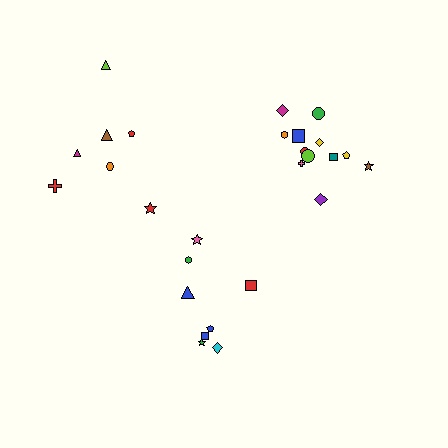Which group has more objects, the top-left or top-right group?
The top-right group.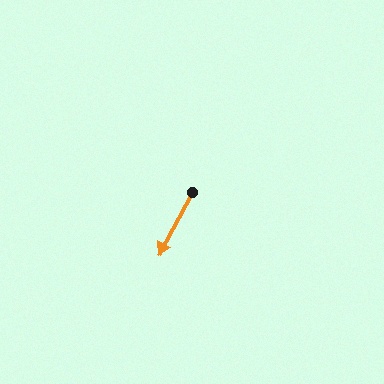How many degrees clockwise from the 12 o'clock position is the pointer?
Approximately 208 degrees.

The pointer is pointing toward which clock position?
Roughly 7 o'clock.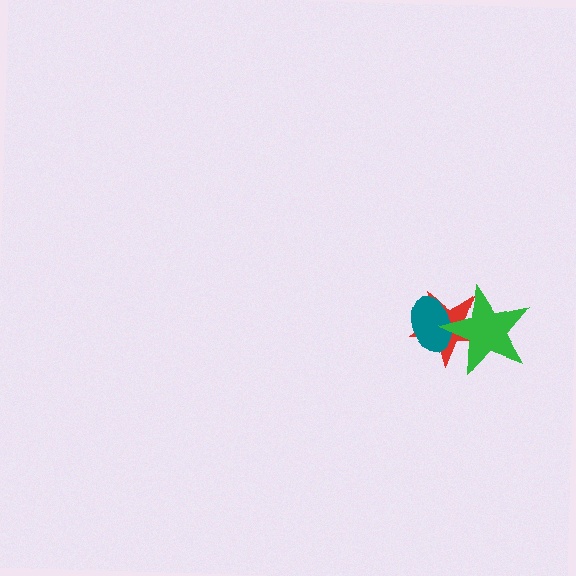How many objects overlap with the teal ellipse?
2 objects overlap with the teal ellipse.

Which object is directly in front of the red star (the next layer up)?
The teal ellipse is directly in front of the red star.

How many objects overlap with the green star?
2 objects overlap with the green star.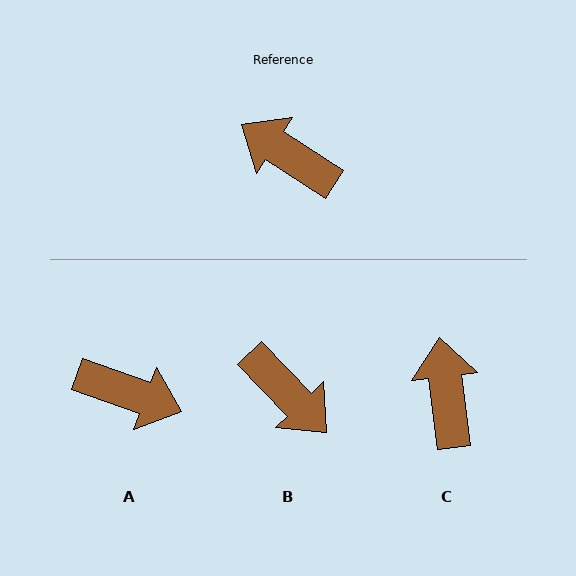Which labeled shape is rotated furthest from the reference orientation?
B, about 167 degrees away.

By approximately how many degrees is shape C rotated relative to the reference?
Approximately 50 degrees clockwise.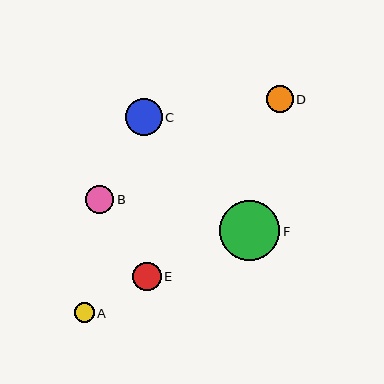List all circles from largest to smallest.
From largest to smallest: F, C, E, B, D, A.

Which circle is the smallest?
Circle A is the smallest with a size of approximately 20 pixels.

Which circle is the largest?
Circle F is the largest with a size of approximately 60 pixels.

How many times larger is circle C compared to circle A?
Circle C is approximately 1.9 times the size of circle A.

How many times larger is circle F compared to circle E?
Circle F is approximately 2.1 times the size of circle E.